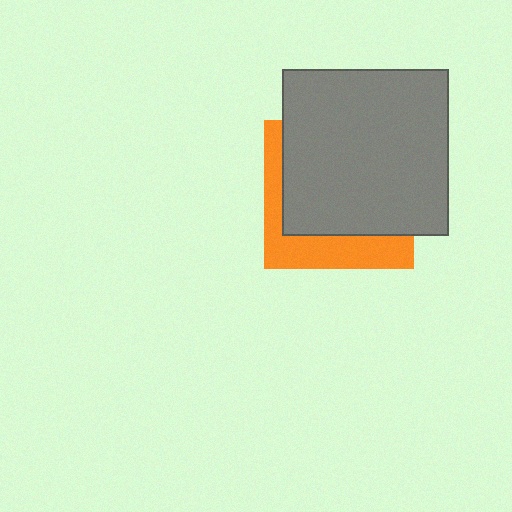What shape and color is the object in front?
The object in front is a gray square.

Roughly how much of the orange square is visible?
A small part of it is visible (roughly 32%).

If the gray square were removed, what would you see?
You would see the complete orange square.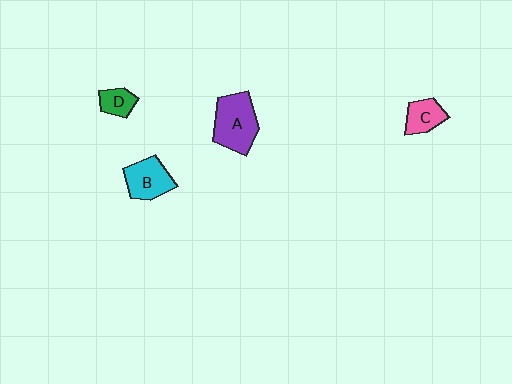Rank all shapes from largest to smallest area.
From largest to smallest: A (purple), B (cyan), C (pink), D (green).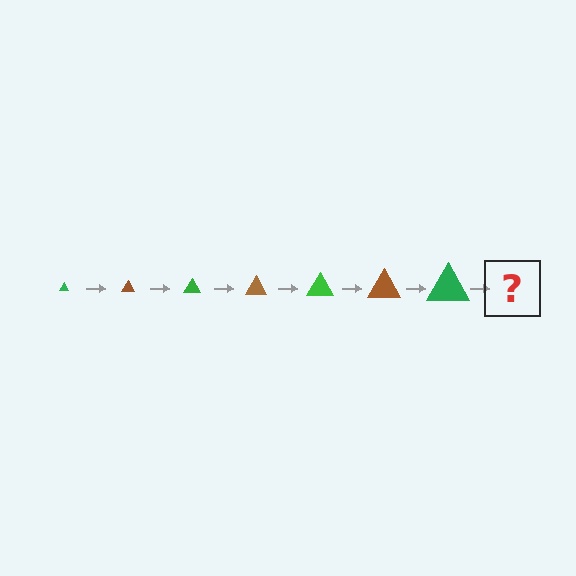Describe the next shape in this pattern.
It should be a brown triangle, larger than the previous one.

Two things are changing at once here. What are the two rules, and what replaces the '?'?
The two rules are that the triangle grows larger each step and the color cycles through green and brown. The '?' should be a brown triangle, larger than the previous one.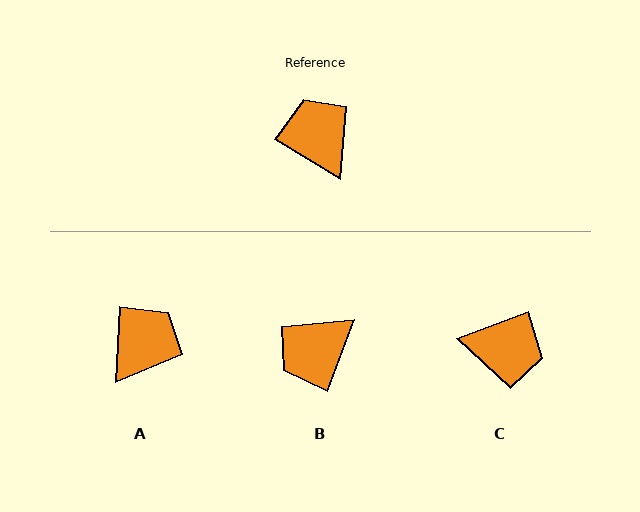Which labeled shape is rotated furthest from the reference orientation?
C, about 128 degrees away.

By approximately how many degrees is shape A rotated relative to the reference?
Approximately 63 degrees clockwise.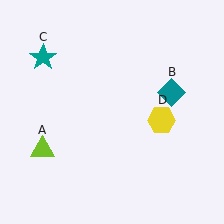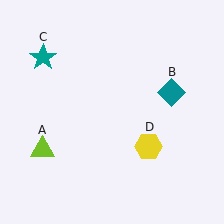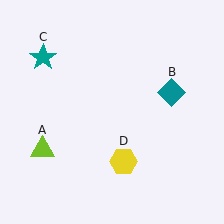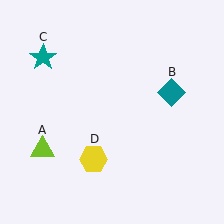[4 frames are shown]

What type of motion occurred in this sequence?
The yellow hexagon (object D) rotated clockwise around the center of the scene.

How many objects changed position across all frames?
1 object changed position: yellow hexagon (object D).